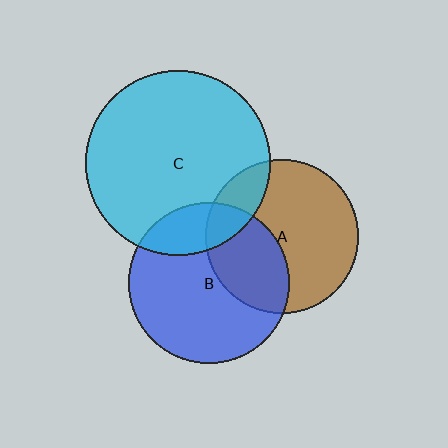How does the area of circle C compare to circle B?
Approximately 1.3 times.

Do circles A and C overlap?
Yes.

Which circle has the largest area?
Circle C (cyan).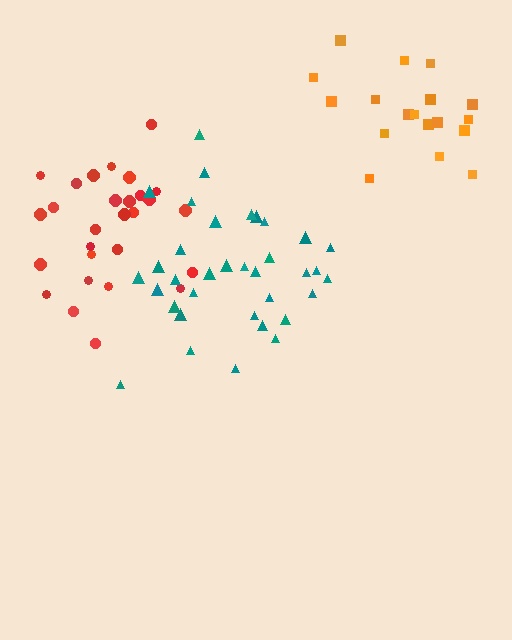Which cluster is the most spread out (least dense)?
Orange.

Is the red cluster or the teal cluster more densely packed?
Teal.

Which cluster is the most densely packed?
Teal.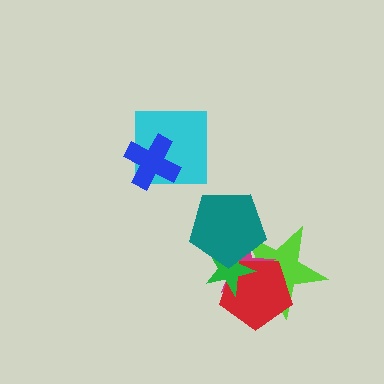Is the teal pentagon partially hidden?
No, no other shape covers it.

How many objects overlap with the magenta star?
4 objects overlap with the magenta star.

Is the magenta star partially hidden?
Yes, it is partially covered by another shape.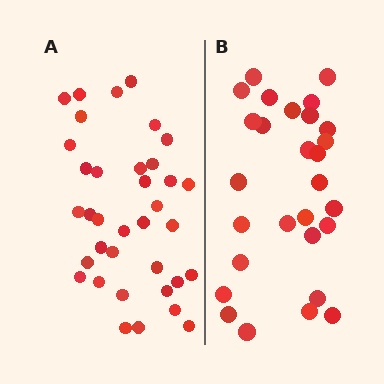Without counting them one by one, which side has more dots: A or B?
Region A (the left region) has more dots.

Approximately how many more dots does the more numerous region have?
Region A has roughly 8 or so more dots than region B.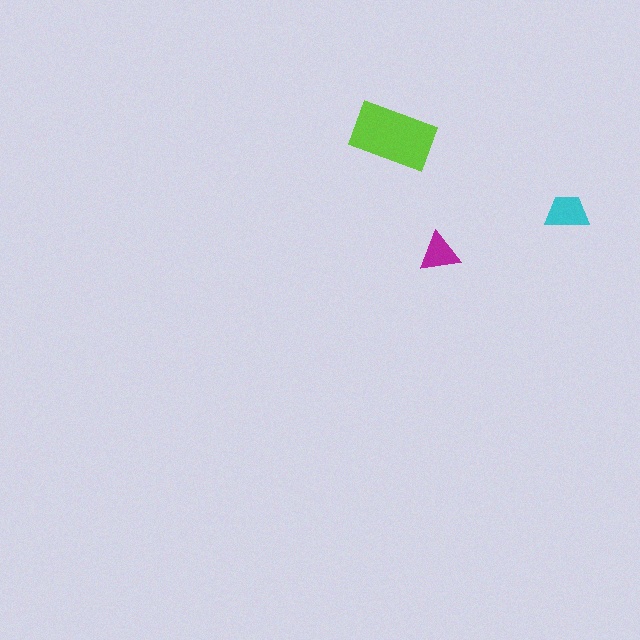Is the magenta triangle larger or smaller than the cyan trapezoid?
Smaller.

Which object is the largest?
The lime rectangle.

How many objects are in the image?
There are 3 objects in the image.